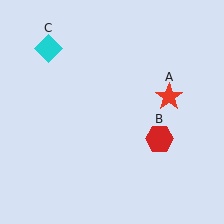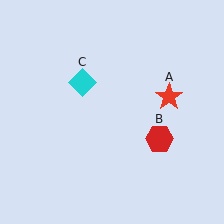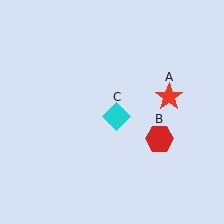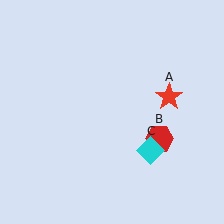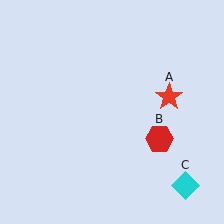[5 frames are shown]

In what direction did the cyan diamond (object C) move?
The cyan diamond (object C) moved down and to the right.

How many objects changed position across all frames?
1 object changed position: cyan diamond (object C).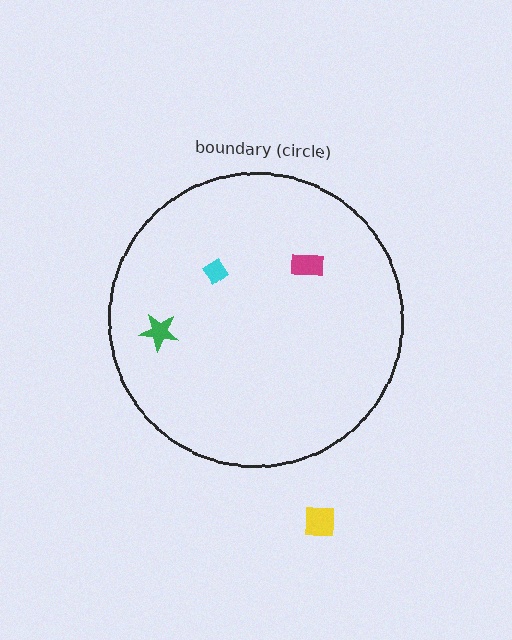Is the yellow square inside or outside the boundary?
Outside.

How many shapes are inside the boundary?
3 inside, 1 outside.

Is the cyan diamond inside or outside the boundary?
Inside.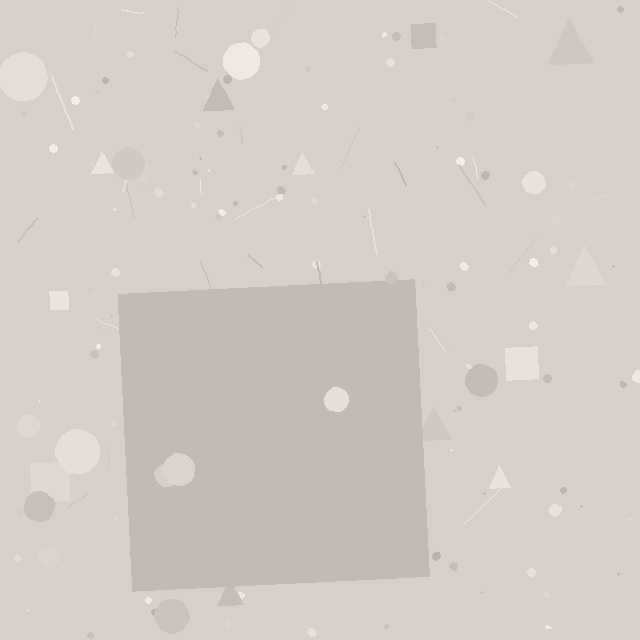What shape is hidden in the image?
A square is hidden in the image.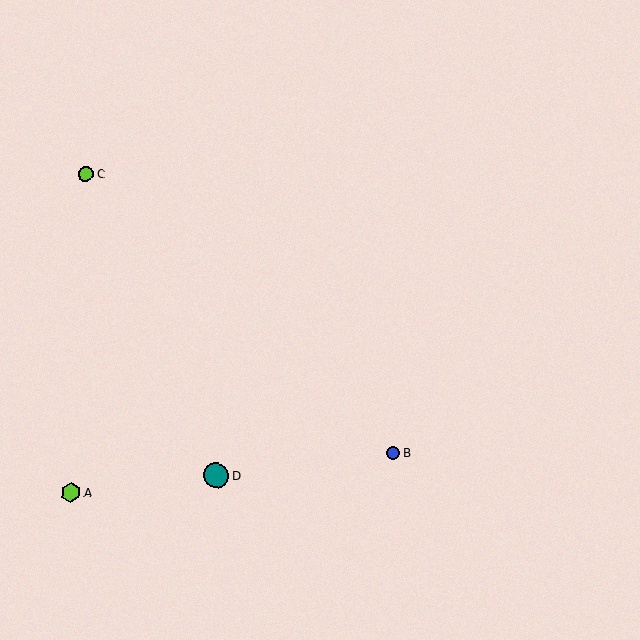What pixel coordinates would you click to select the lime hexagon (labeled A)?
Click at (71, 493) to select the lime hexagon A.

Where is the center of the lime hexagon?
The center of the lime hexagon is at (71, 493).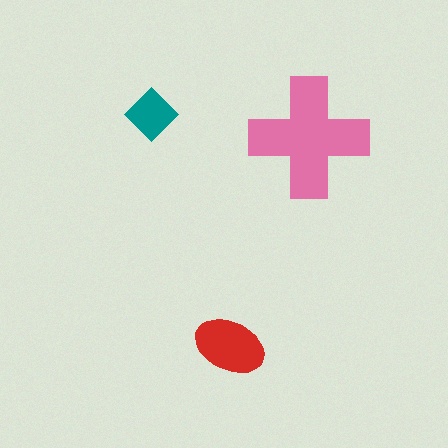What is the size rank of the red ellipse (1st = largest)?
2nd.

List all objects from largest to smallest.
The pink cross, the red ellipse, the teal diamond.